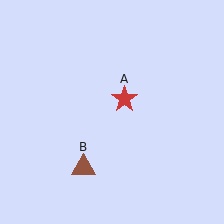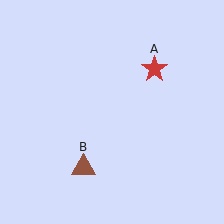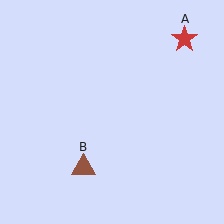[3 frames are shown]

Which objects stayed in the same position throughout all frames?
Brown triangle (object B) remained stationary.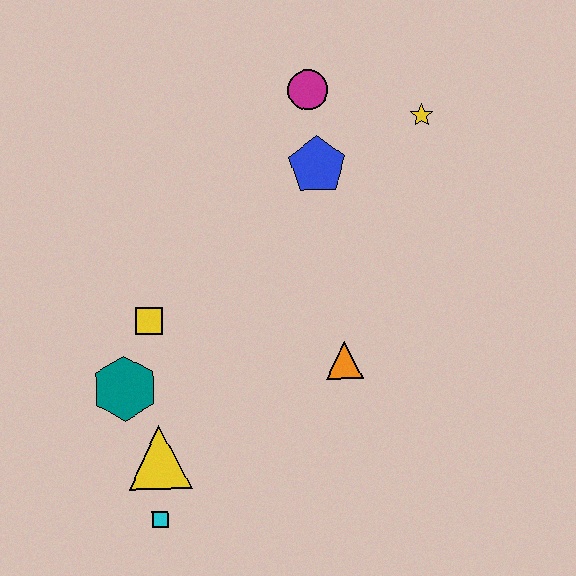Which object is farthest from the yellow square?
The yellow star is farthest from the yellow square.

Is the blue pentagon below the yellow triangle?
No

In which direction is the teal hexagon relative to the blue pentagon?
The teal hexagon is below the blue pentagon.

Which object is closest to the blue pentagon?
The magenta circle is closest to the blue pentagon.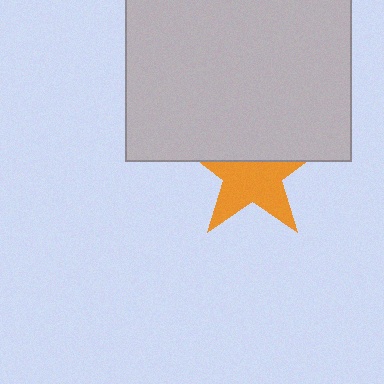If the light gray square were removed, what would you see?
You would see the complete orange star.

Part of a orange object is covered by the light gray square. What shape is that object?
It is a star.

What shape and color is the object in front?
The object in front is a light gray square.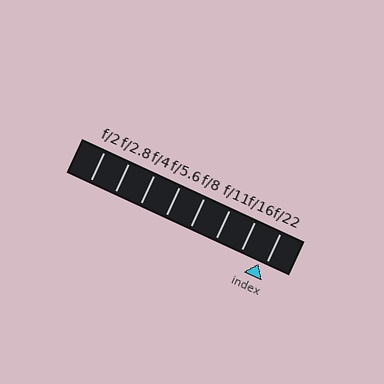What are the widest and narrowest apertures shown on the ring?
The widest aperture shown is f/2 and the narrowest is f/22.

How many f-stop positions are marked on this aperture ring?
There are 8 f-stop positions marked.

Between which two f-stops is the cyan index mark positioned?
The index mark is between f/16 and f/22.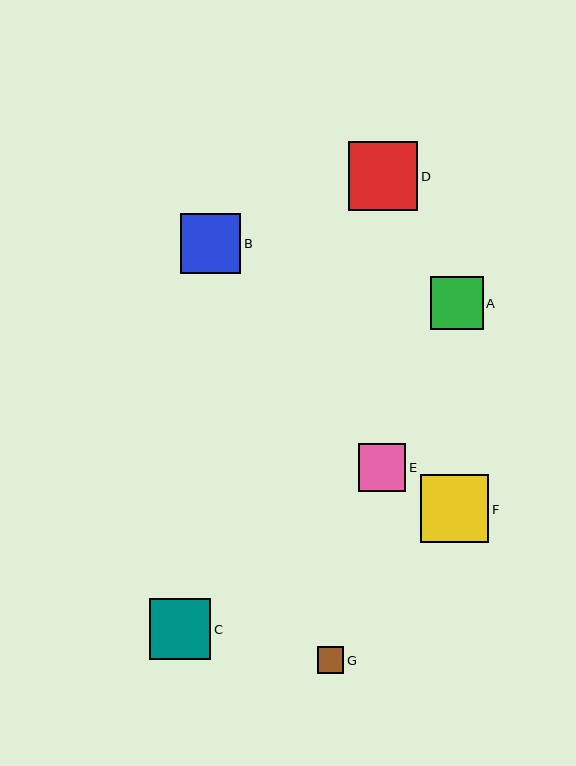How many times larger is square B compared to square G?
Square B is approximately 2.2 times the size of square G.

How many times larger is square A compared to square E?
Square A is approximately 1.1 times the size of square E.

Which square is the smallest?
Square G is the smallest with a size of approximately 27 pixels.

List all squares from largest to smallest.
From largest to smallest: D, F, C, B, A, E, G.